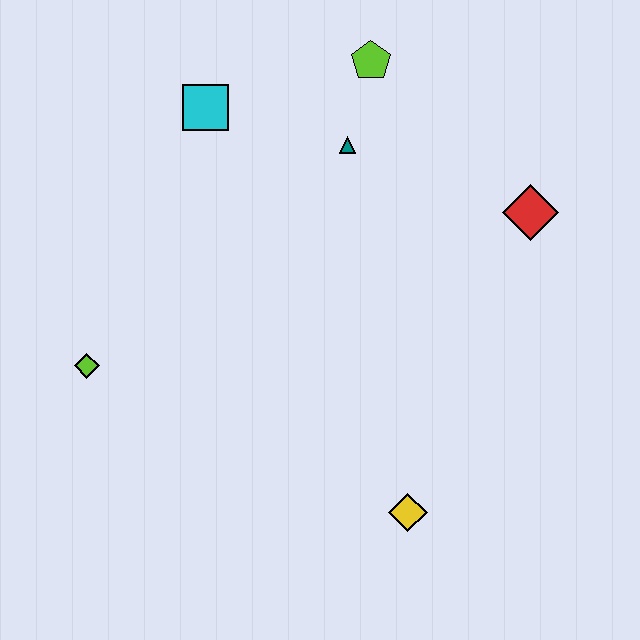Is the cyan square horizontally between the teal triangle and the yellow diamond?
No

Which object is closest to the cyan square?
The teal triangle is closest to the cyan square.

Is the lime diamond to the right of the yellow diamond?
No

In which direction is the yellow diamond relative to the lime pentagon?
The yellow diamond is below the lime pentagon.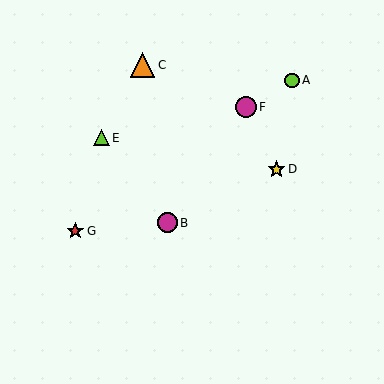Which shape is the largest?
The orange triangle (labeled C) is the largest.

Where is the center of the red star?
The center of the red star is at (75, 231).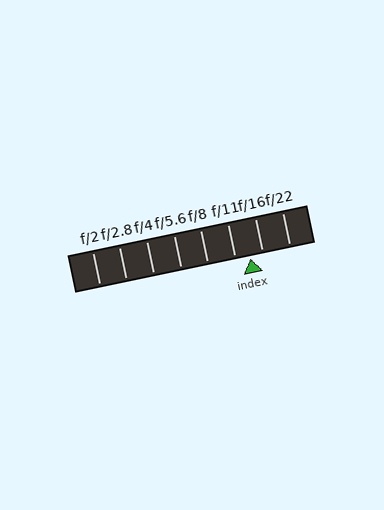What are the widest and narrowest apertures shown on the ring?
The widest aperture shown is f/2 and the narrowest is f/22.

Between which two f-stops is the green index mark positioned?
The index mark is between f/11 and f/16.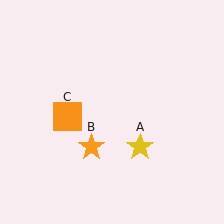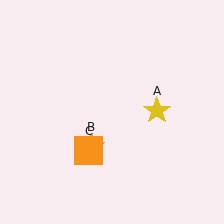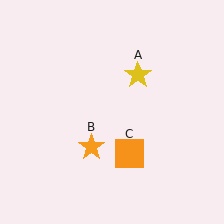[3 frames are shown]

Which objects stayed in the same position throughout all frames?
Orange star (object B) remained stationary.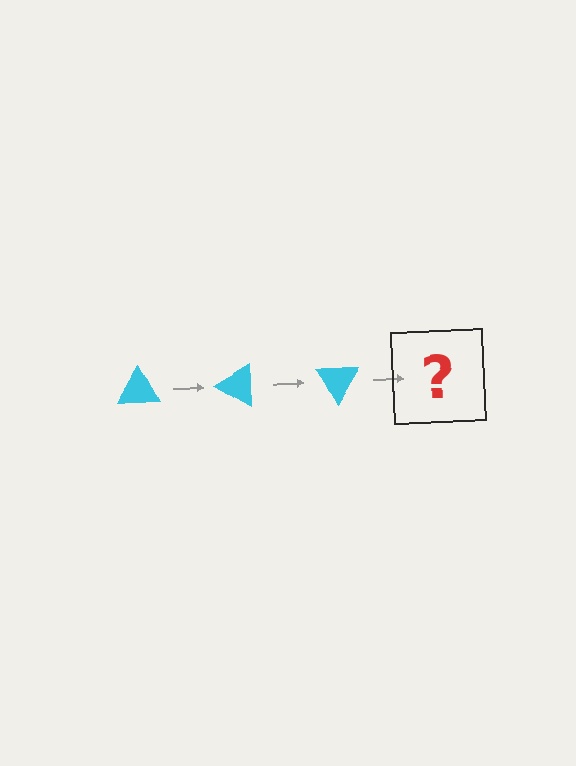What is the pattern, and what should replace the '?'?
The pattern is that the triangle rotates 30 degrees each step. The '?' should be a cyan triangle rotated 90 degrees.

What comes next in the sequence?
The next element should be a cyan triangle rotated 90 degrees.